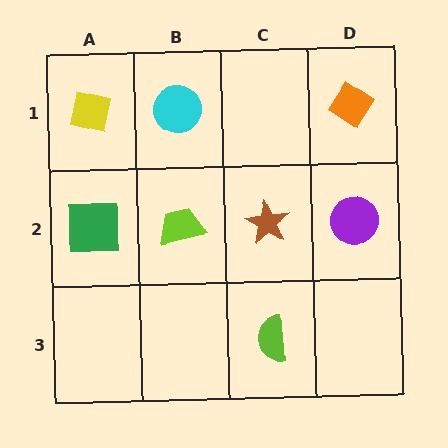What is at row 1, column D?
An orange diamond.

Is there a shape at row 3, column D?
No, that cell is empty.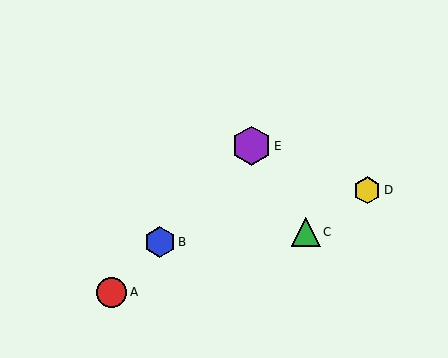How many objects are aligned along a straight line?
3 objects (A, B, E) are aligned along a straight line.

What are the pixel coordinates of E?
Object E is at (252, 146).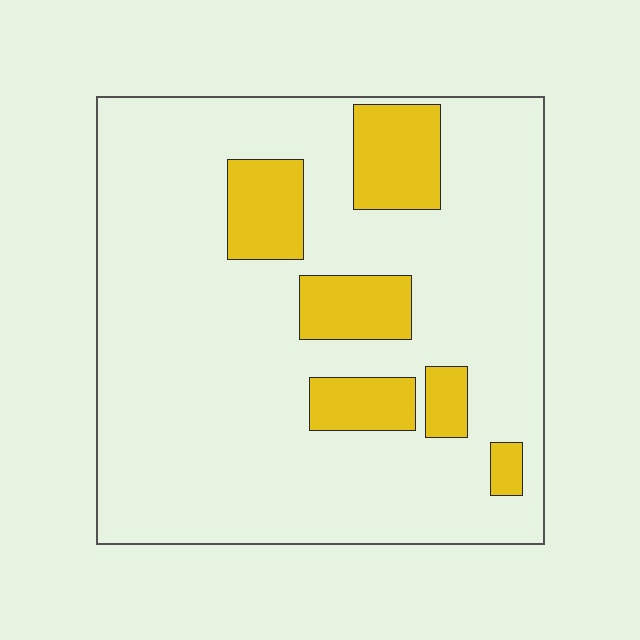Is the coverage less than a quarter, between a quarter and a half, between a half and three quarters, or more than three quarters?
Less than a quarter.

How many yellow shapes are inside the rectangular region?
6.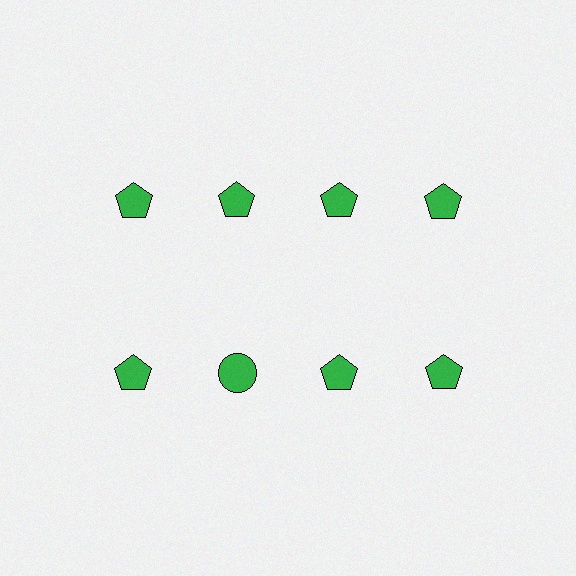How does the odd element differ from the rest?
It has a different shape: circle instead of pentagon.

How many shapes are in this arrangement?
There are 8 shapes arranged in a grid pattern.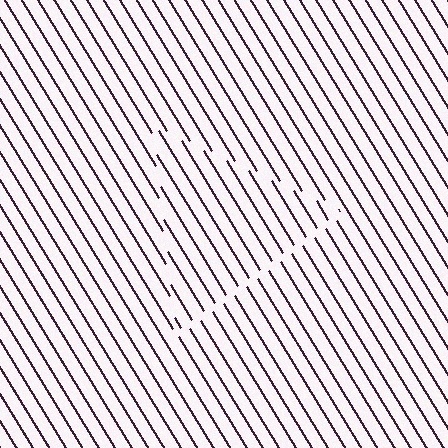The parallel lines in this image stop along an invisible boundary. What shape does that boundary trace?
An illusory triangle. The interior of the shape contains the same grating, shifted by half a period — the contour is defined by the phase discontinuity where line-ends from the inner and outer gratings abut.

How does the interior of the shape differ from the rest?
The interior of the shape contains the same grating, shifted by half a period — the contour is defined by the phase discontinuity where line-ends from the inner and outer gratings abut.